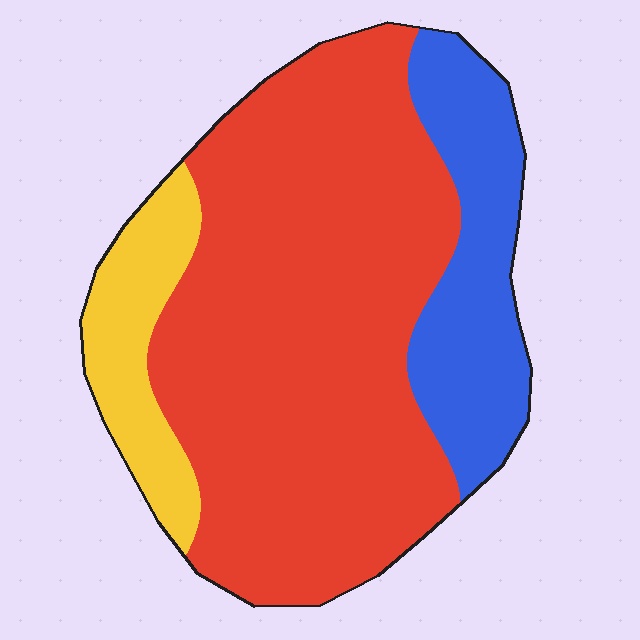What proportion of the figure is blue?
Blue takes up about one fifth (1/5) of the figure.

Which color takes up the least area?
Yellow, at roughly 15%.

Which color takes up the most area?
Red, at roughly 70%.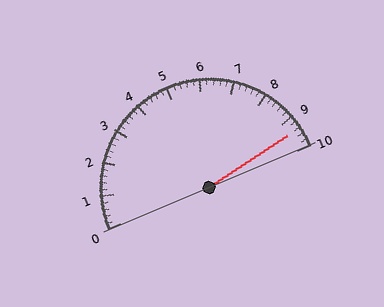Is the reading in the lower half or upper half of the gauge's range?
The reading is in the upper half of the range (0 to 10).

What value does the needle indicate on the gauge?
The needle indicates approximately 9.4.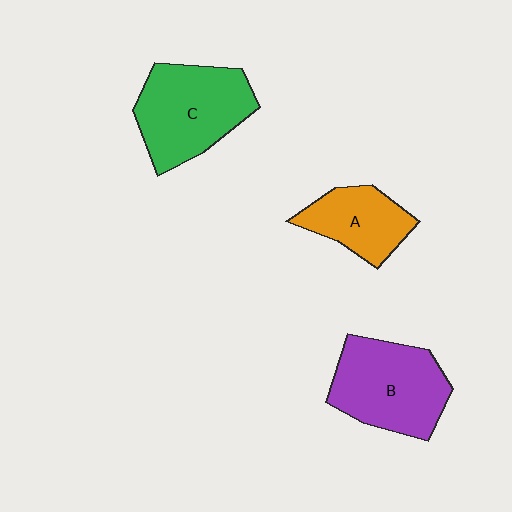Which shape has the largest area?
Shape C (green).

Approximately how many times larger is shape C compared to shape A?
Approximately 1.6 times.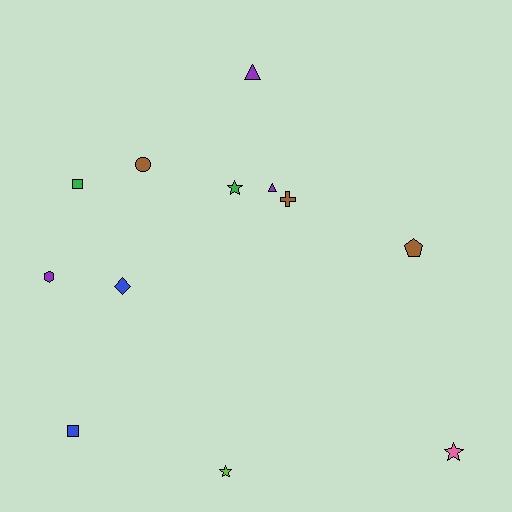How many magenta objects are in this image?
There are no magenta objects.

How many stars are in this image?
There are 3 stars.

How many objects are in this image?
There are 12 objects.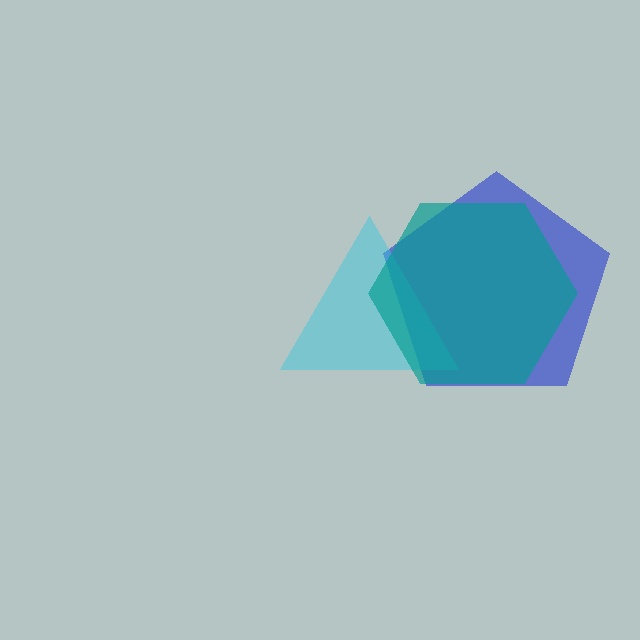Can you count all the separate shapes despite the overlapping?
Yes, there are 3 separate shapes.